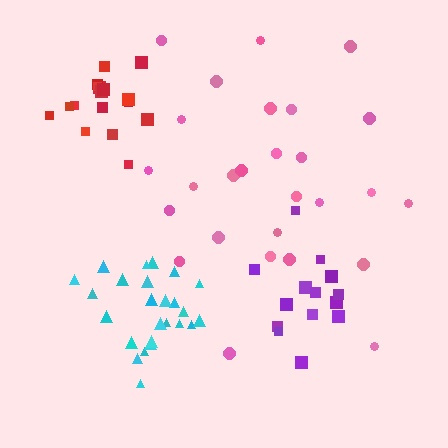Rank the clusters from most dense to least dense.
cyan, red, purple, pink.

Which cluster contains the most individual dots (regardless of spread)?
Pink (27).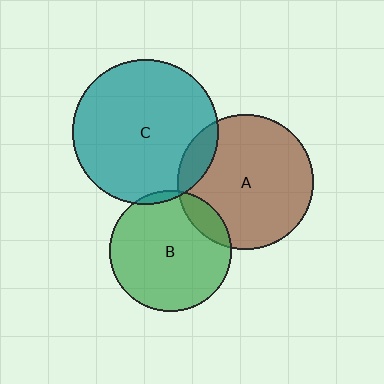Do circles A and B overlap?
Yes.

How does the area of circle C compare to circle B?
Approximately 1.4 times.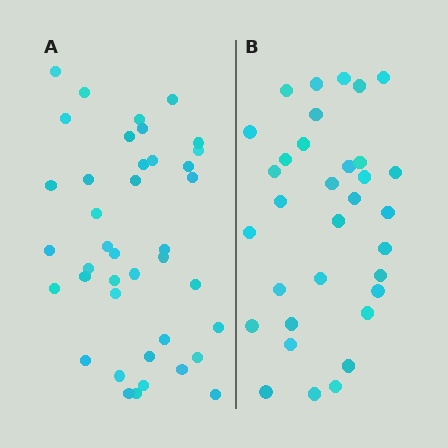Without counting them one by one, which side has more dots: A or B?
Region A (the left region) has more dots.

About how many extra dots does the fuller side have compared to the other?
Region A has roughly 8 or so more dots than region B.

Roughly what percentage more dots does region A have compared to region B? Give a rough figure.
About 20% more.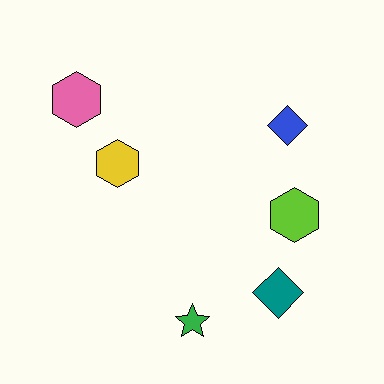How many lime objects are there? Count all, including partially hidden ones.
There is 1 lime object.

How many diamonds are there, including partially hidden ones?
There are 2 diamonds.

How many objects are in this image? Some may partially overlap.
There are 6 objects.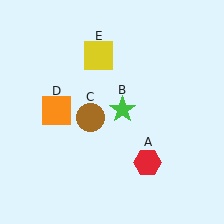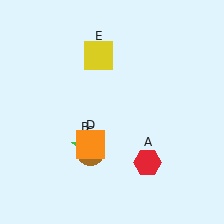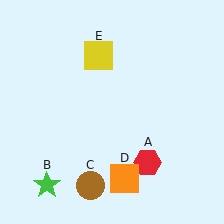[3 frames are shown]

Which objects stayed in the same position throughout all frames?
Red hexagon (object A) and yellow square (object E) remained stationary.